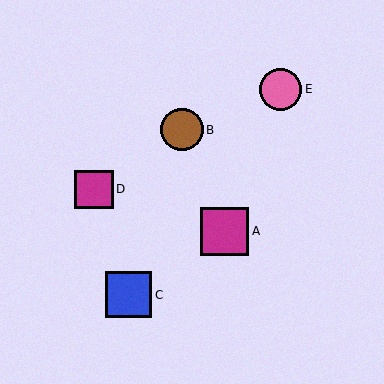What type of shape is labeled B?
Shape B is a brown circle.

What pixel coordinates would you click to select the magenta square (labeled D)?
Click at (94, 189) to select the magenta square D.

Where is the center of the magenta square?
The center of the magenta square is at (94, 189).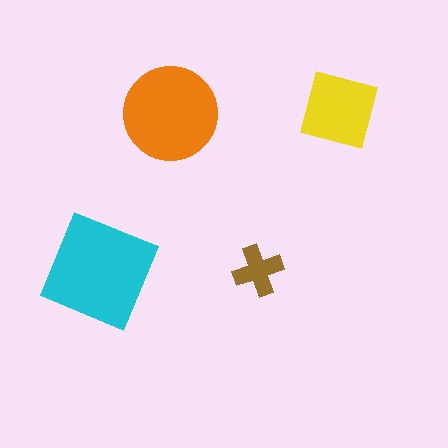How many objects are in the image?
There are 4 objects in the image.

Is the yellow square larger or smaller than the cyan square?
Smaller.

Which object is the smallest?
The brown cross.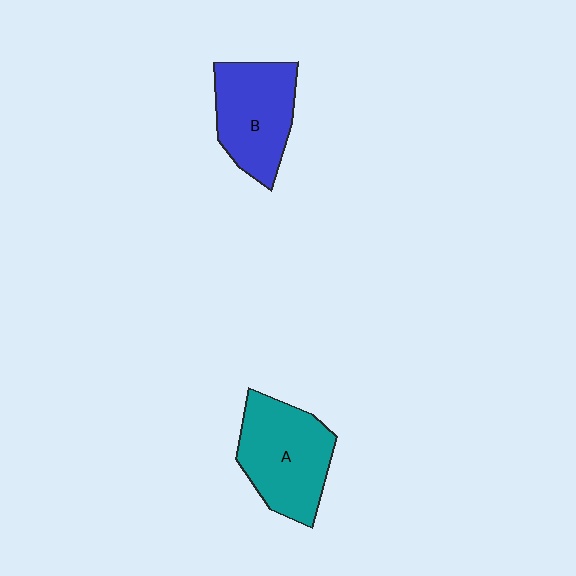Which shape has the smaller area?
Shape B (blue).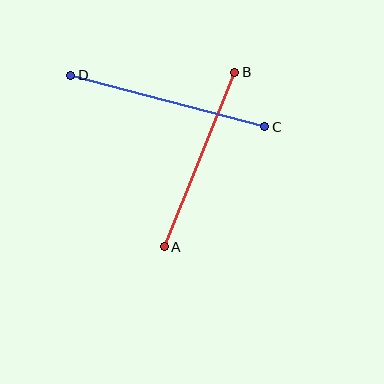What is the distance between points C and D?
The distance is approximately 201 pixels.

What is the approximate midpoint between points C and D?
The midpoint is at approximately (168, 101) pixels.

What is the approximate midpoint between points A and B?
The midpoint is at approximately (199, 159) pixels.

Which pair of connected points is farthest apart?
Points C and D are farthest apart.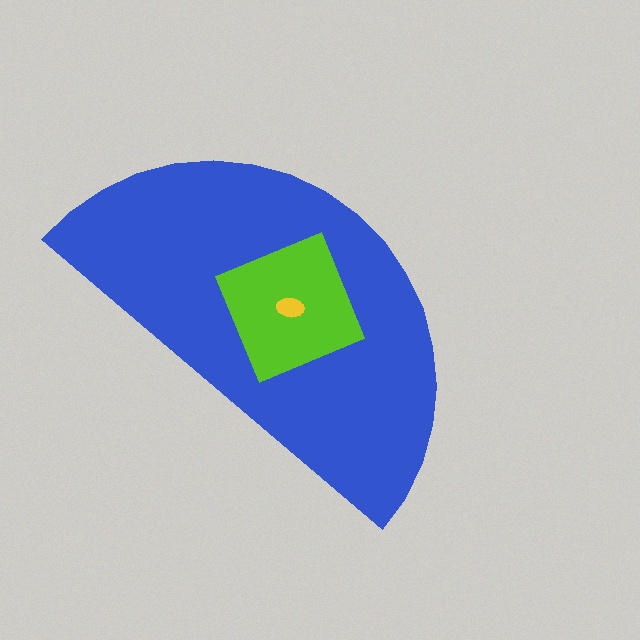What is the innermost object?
The yellow ellipse.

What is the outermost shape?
The blue semicircle.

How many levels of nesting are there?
3.